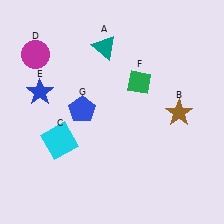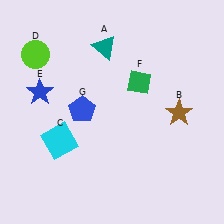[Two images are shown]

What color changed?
The circle (D) changed from magenta in Image 1 to lime in Image 2.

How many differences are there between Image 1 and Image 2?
There is 1 difference between the two images.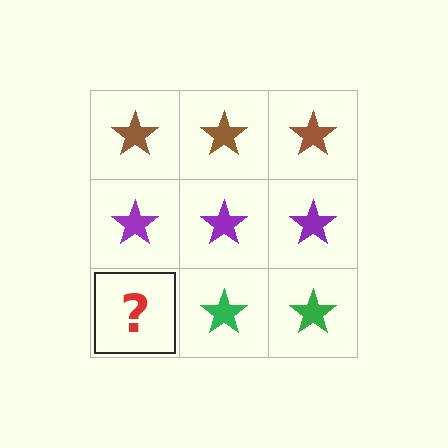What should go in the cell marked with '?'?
The missing cell should contain a green star.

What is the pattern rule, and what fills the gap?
The rule is that each row has a consistent color. The gap should be filled with a green star.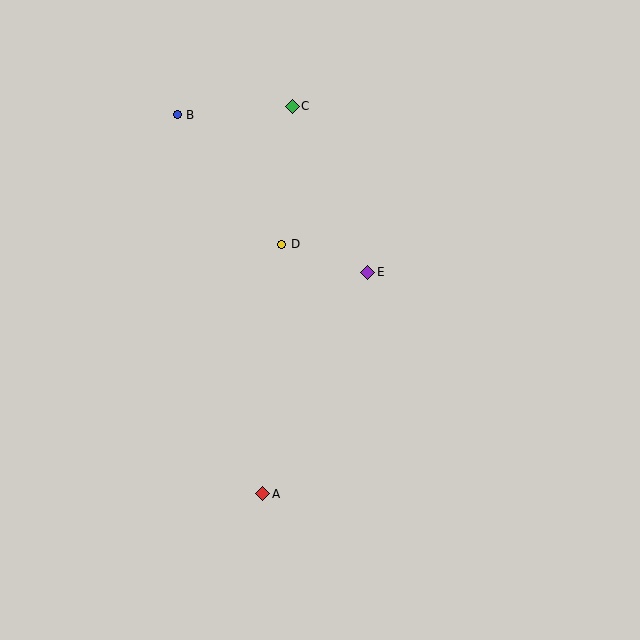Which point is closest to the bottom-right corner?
Point A is closest to the bottom-right corner.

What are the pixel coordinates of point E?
Point E is at (368, 272).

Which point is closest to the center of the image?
Point E at (368, 272) is closest to the center.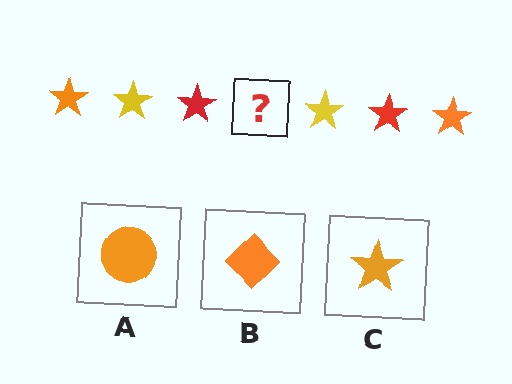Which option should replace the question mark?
Option C.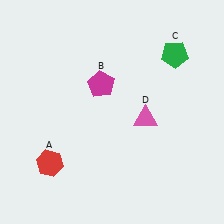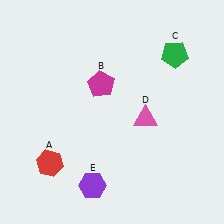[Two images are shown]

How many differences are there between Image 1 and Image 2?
There is 1 difference between the two images.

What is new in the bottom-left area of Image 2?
A purple hexagon (E) was added in the bottom-left area of Image 2.